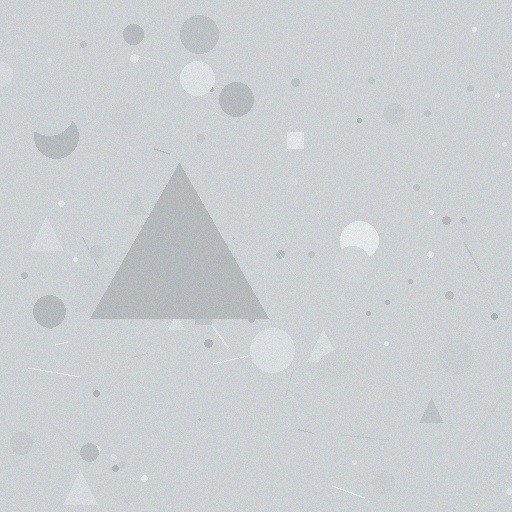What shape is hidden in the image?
A triangle is hidden in the image.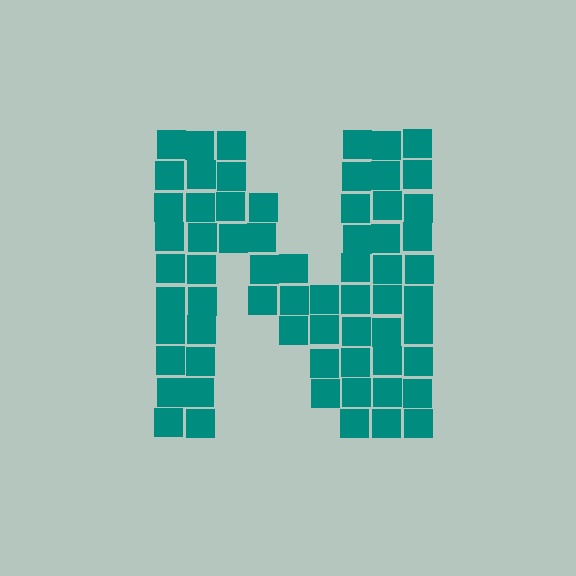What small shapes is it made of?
It is made of small squares.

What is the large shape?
The large shape is the letter N.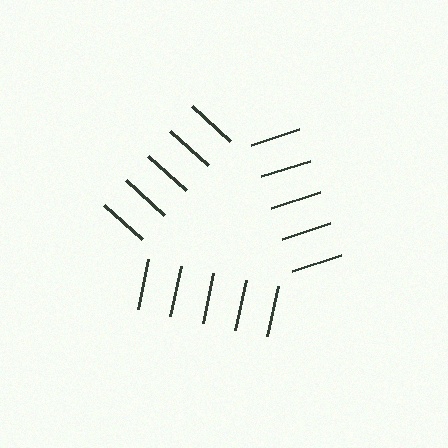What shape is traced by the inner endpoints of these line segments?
An illusory triangle — the line segments terminate on its edges but no continuous stroke is drawn.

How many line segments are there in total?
15 — 5 along each of the 3 edges.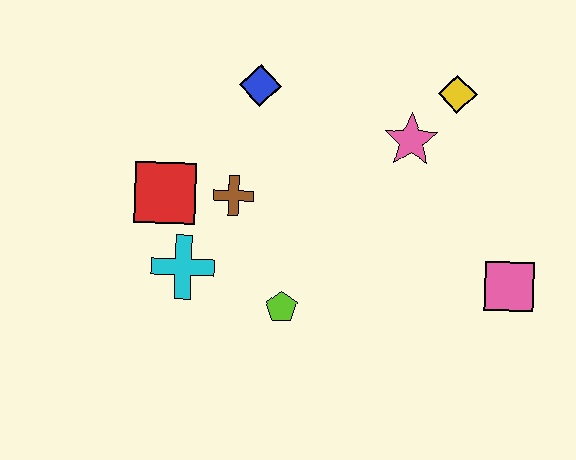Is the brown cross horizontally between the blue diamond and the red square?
Yes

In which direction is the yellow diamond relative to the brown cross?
The yellow diamond is to the right of the brown cross.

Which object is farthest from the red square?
The pink square is farthest from the red square.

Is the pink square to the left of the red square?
No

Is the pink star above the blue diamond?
No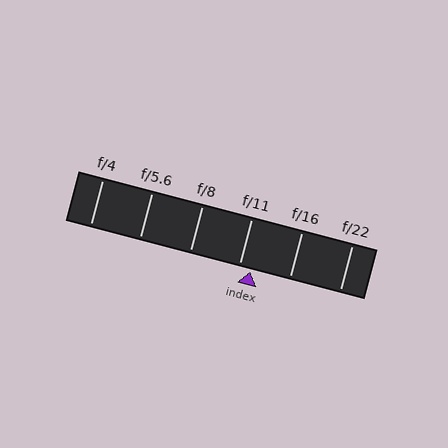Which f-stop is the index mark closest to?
The index mark is closest to f/11.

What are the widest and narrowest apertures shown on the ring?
The widest aperture shown is f/4 and the narrowest is f/22.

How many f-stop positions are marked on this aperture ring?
There are 6 f-stop positions marked.